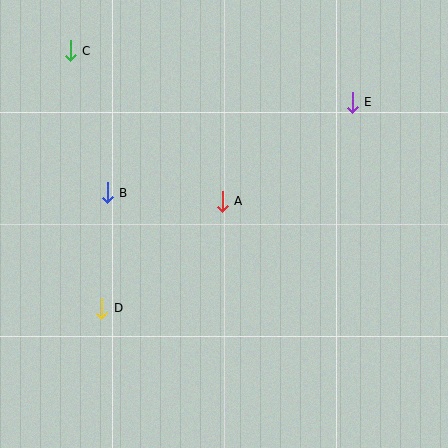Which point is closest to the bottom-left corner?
Point D is closest to the bottom-left corner.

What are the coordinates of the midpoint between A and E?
The midpoint between A and E is at (287, 152).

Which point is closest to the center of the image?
Point A at (222, 201) is closest to the center.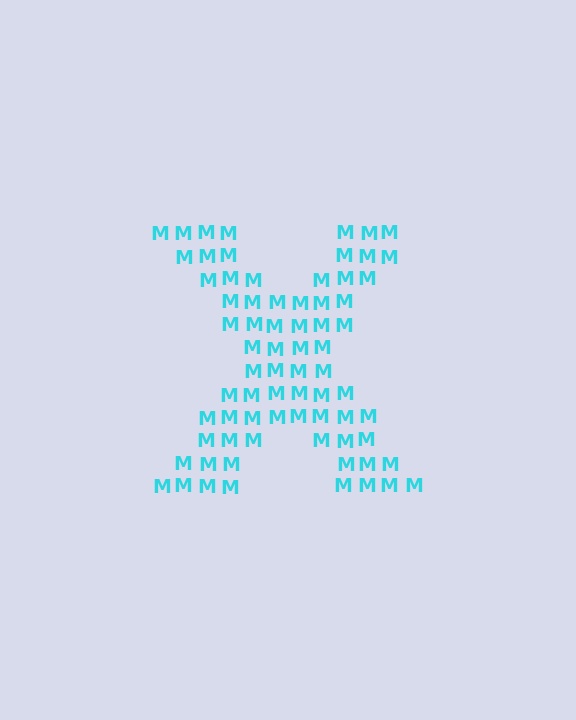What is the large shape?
The large shape is the letter X.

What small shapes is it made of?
It is made of small letter M's.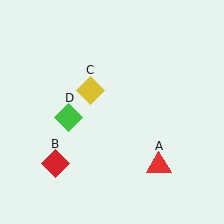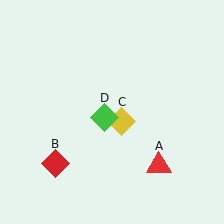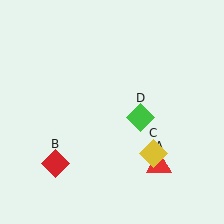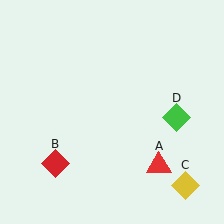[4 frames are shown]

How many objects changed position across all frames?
2 objects changed position: yellow diamond (object C), green diamond (object D).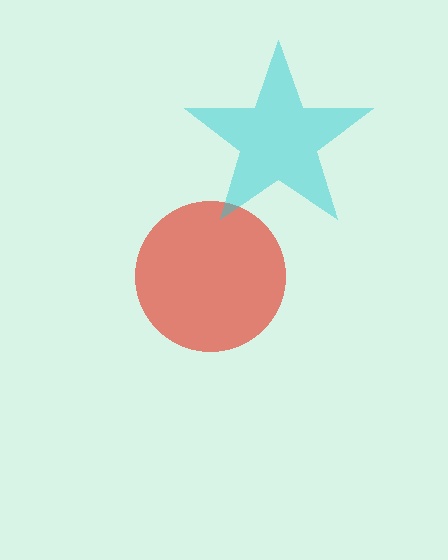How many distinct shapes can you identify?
There are 2 distinct shapes: a red circle, a cyan star.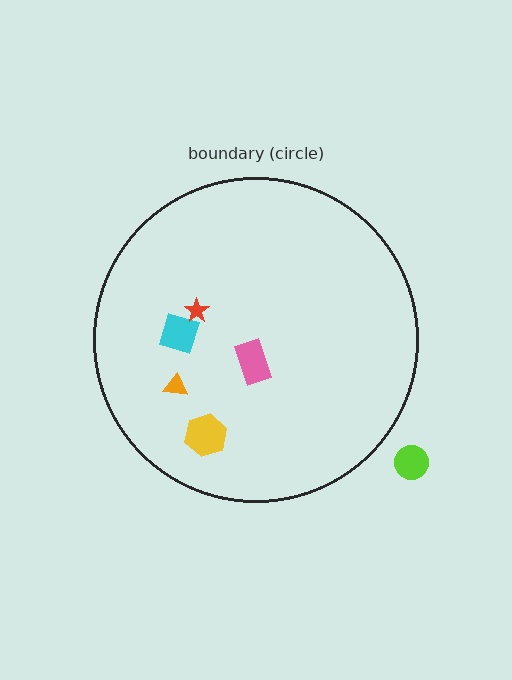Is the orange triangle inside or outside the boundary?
Inside.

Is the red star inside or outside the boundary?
Inside.